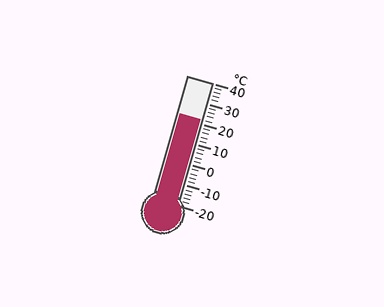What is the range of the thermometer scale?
The thermometer scale ranges from -20°C to 40°C.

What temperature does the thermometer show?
The thermometer shows approximately 22°C.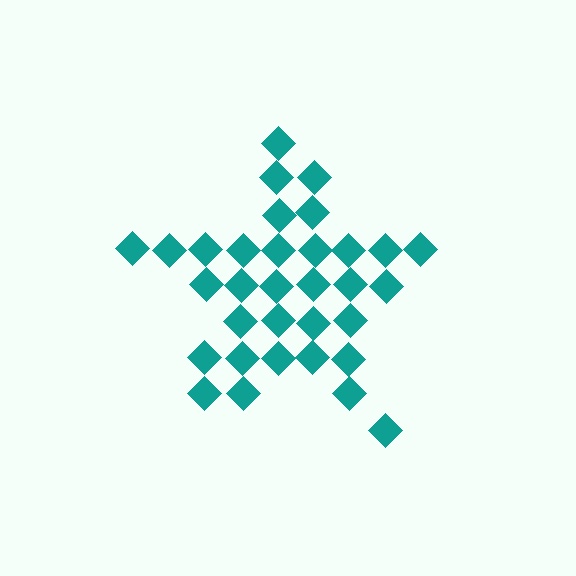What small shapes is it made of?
It is made of small diamonds.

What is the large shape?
The large shape is a star.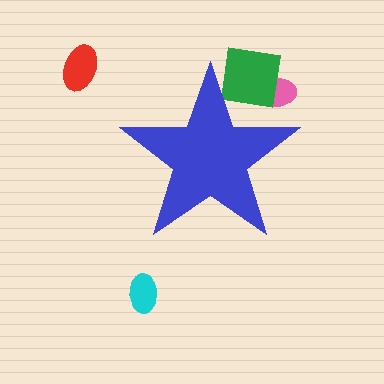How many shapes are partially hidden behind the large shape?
2 shapes are partially hidden.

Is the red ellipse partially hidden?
No, the red ellipse is fully visible.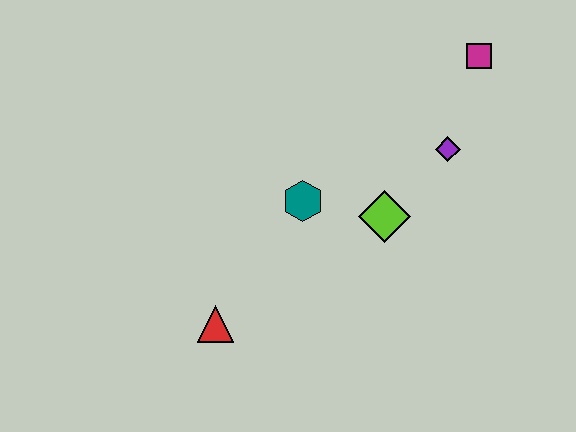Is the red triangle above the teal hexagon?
No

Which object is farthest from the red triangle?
The magenta square is farthest from the red triangle.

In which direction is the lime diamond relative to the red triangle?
The lime diamond is to the right of the red triangle.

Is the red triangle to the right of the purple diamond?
No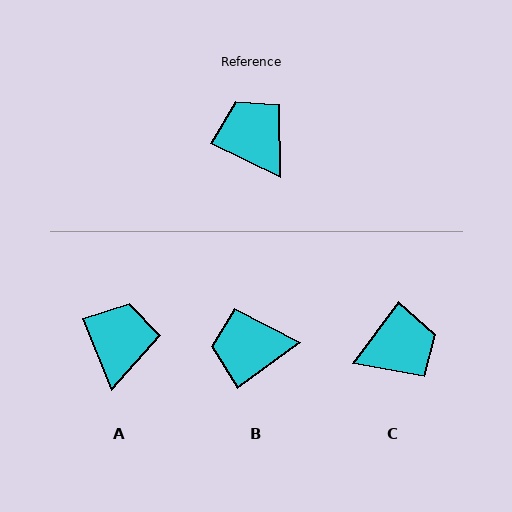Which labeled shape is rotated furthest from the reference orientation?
C, about 101 degrees away.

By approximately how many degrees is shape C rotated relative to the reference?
Approximately 101 degrees clockwise.